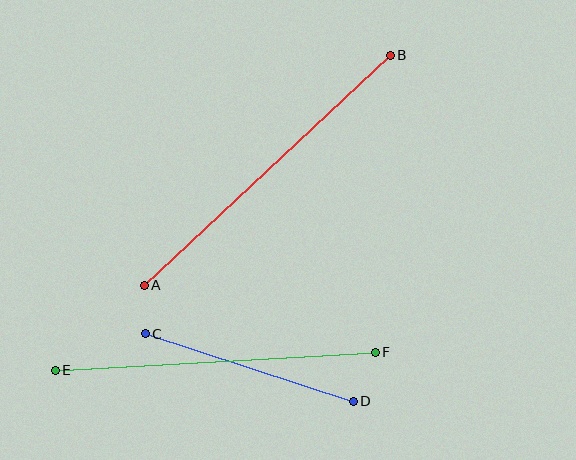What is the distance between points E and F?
The distance is approximately 321 pixels.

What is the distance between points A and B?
The distance is approximately 337 pixels.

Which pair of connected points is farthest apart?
Points A and B are farthest apart.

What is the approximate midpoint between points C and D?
The midpoint is at approximately (249, 367) pixels.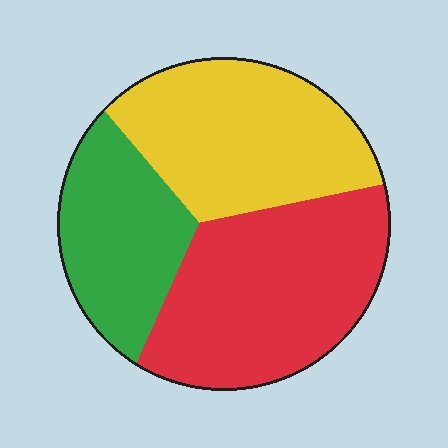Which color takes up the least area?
Green, at roughly 25%.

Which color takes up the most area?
Red, at roughly 40%.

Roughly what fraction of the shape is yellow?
Yellow covers around 35% of the shape.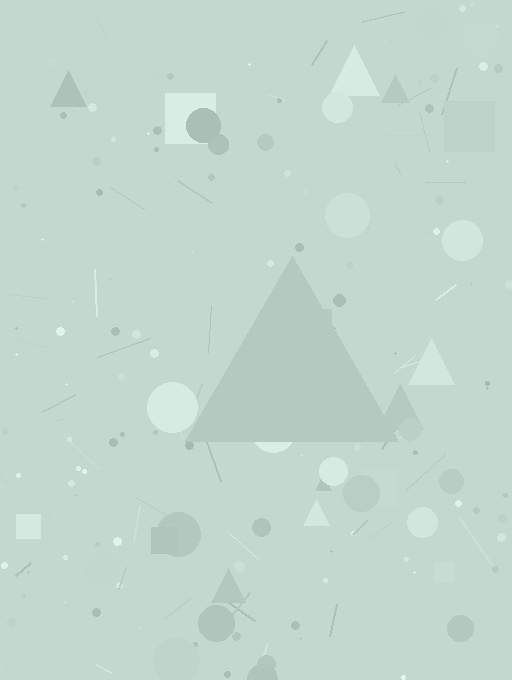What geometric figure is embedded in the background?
A triangle is embedded in the background.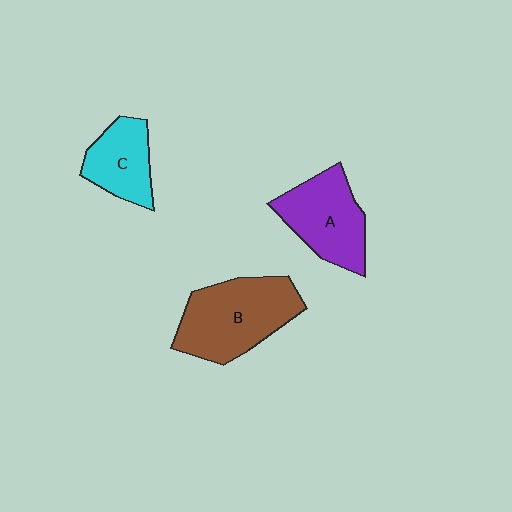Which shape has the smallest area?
Shape C (cyan).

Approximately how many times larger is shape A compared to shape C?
Approximately 1.3 times.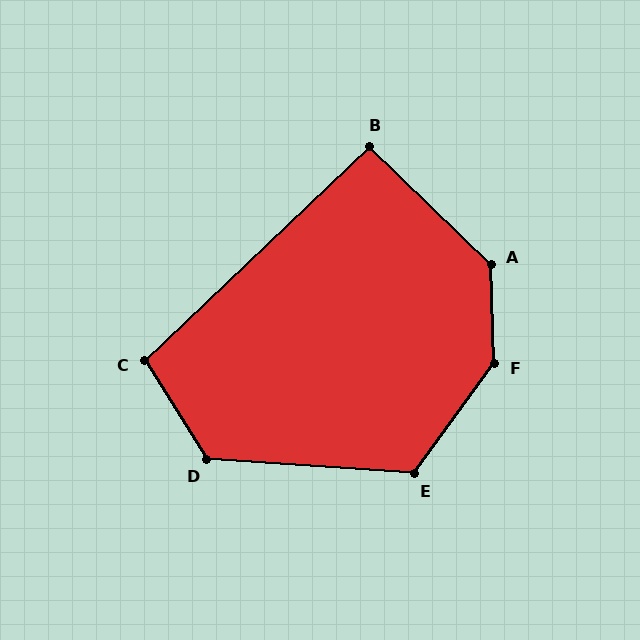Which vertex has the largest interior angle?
F, at approximately 142 degrees.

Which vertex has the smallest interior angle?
B, at approximately 92 degrees.